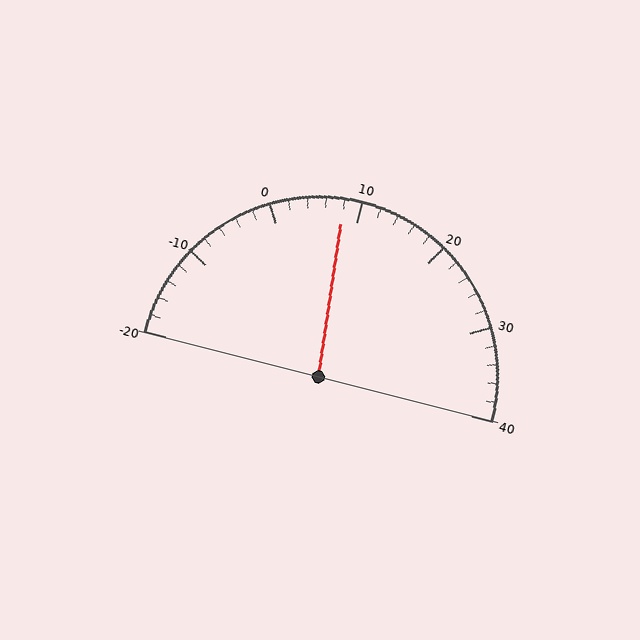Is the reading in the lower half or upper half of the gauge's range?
The reading is in the lower half of the range (-20 to 40).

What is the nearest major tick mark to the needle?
The nearest major tick mark is 10.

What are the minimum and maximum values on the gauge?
The gauge ranges from -20 to 40.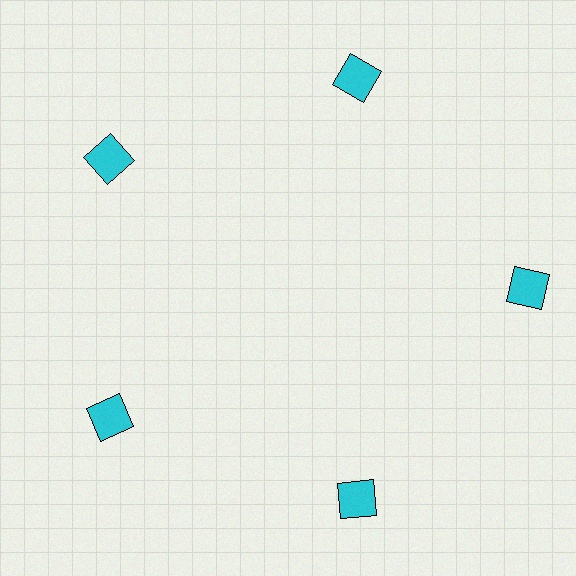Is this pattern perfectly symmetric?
No. The 5 cyan squares are arranged in a ring, but one element near the 3 o'clock position is pushed outward from the center, breaking the 5-fold rotational symmetry.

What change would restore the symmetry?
The symmetry would be restored by moving it inward, back onto the ring so that all 5 squares sit at equal angles and equal distance from the center.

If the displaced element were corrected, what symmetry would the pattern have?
It would have 5-fold rotational symmetry — the pattern would map onto itself every 72 degrees.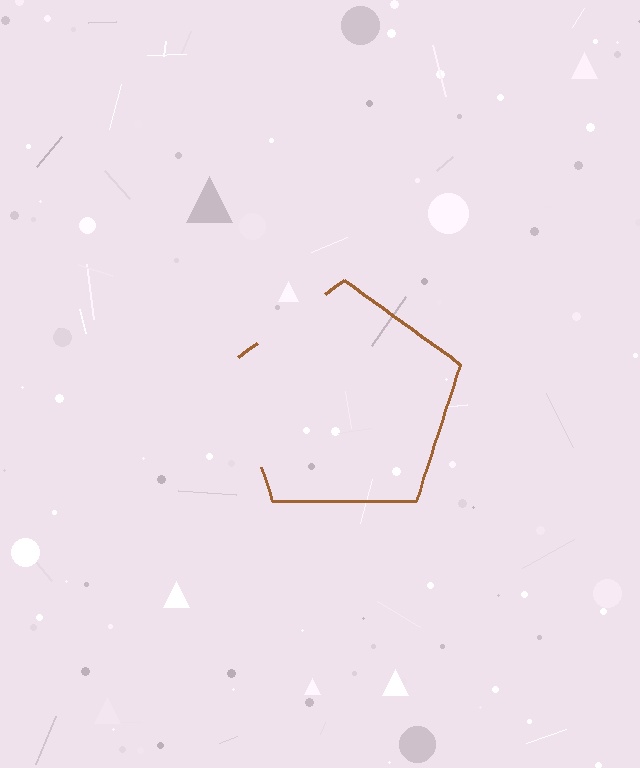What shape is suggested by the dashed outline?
The dashed outline suggests a pentagon.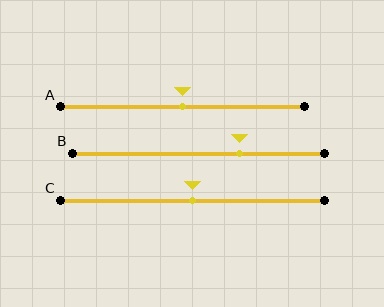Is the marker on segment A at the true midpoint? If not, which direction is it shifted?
Yes, the marker on segment A is at the true midpoint.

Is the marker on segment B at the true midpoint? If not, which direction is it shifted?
No, the marker on segment B is shifted to the right by about 17% of the segment length.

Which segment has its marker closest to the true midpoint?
Segment A has its marker closest to the true midpoint.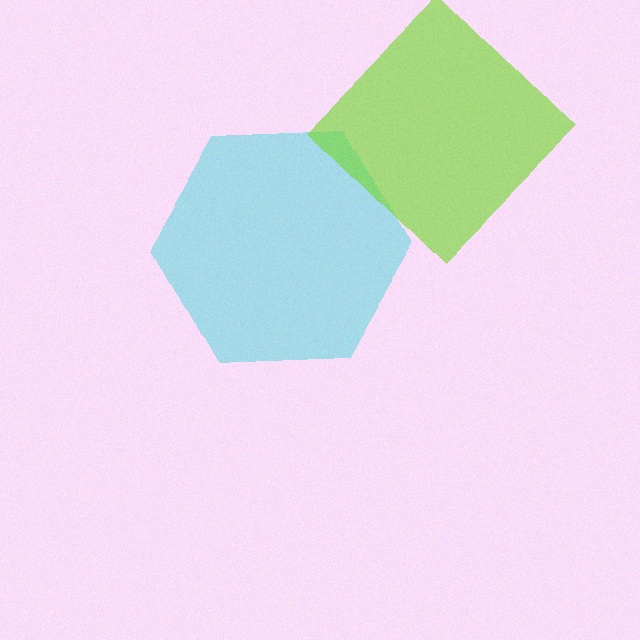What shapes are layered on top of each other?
The layered shapes are: a cyan hexagon, a lime diamond.